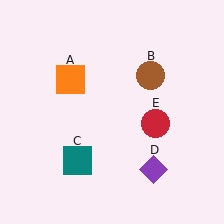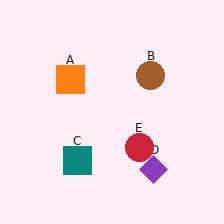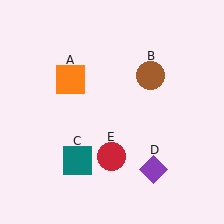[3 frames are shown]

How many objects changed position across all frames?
1 object changed position: red circle (object E).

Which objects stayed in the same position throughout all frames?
Orange square (object A) and brown circle (object B) and teal square (object C) and purple diamond (object D) remained stationary.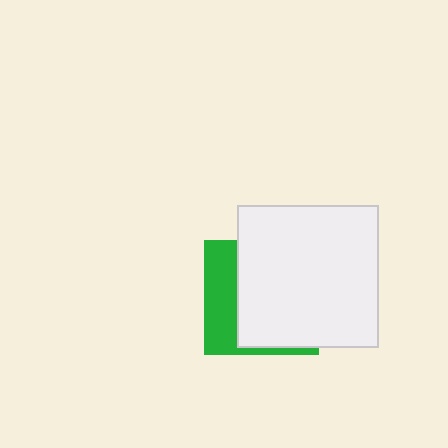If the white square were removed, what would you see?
You would see the complete green square.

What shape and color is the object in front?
The object in front is a white square.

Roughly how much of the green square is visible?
A small part of it is visible (roughly 34%).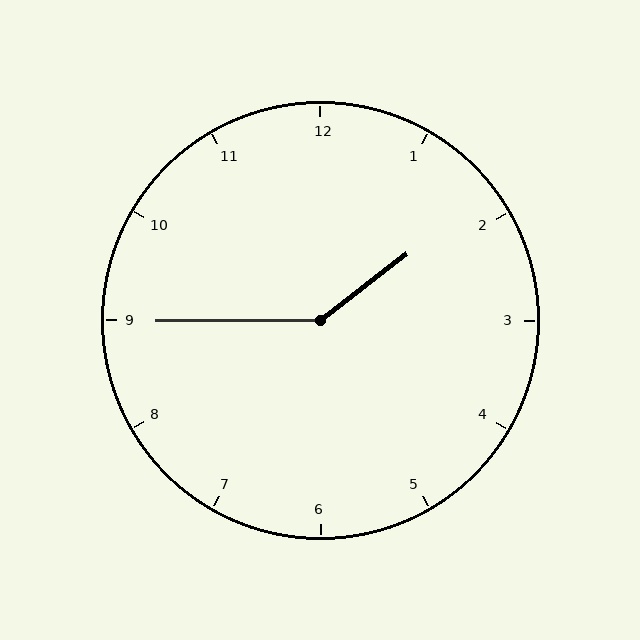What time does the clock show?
1:45.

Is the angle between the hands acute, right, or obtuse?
It is obtuse.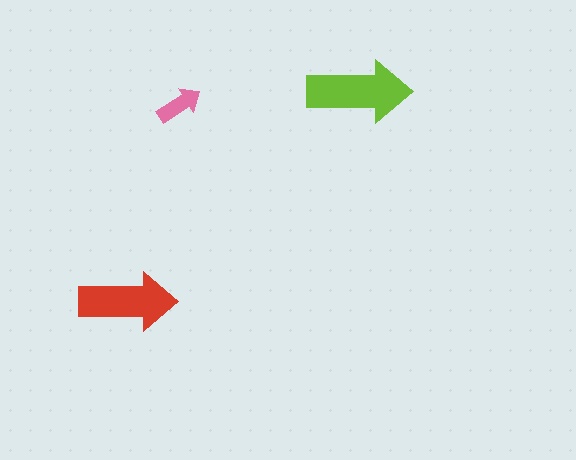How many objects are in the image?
There are 3 objects in the image.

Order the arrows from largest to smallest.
the lime one, the red one, the pink one.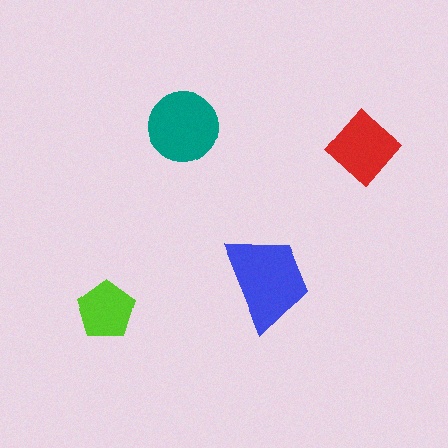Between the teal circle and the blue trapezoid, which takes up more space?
The blue trapezoid.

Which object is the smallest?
The lime pentagon.